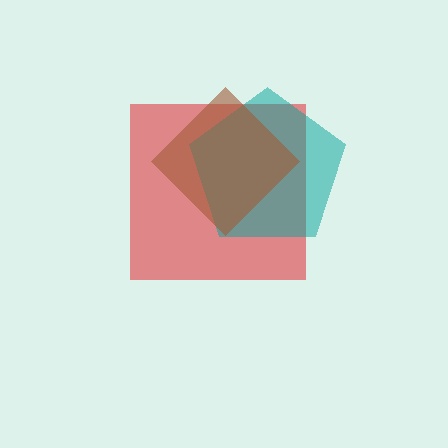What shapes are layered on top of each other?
The layered shapes are: a red square, a teal pentagon, a brown diamond.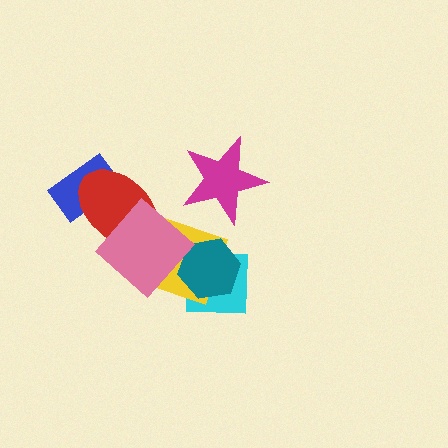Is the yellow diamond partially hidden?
Yes, it is partially covered by another shape.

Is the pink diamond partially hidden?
No, no other shape covers it.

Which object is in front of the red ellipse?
The pink diamond is in front of the red ellipse.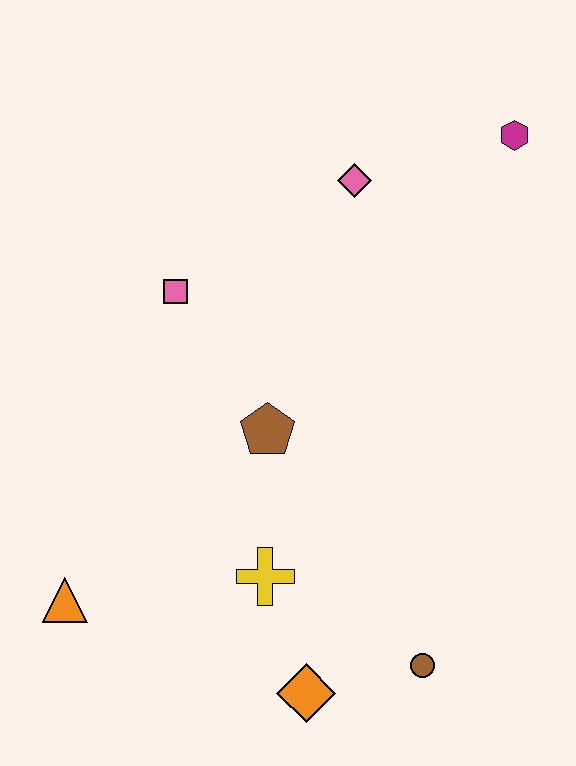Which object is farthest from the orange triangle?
The magenta hexagon is farthest from the orange triangle.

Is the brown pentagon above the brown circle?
Yes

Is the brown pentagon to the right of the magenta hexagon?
No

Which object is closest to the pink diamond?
The magenta hexagon is closest to the pink diamond.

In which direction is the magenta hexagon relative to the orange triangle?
The magenta hexagon is above the orange triangle.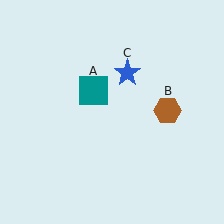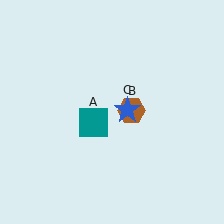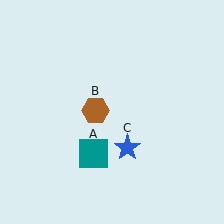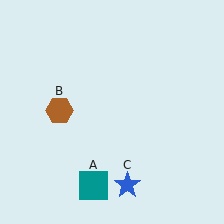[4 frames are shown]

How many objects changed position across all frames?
3 objects changed position: teal square (object A), brown hexagon (object B), blue star (object C).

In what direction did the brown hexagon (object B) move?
The brown hexagon (object B) moved left.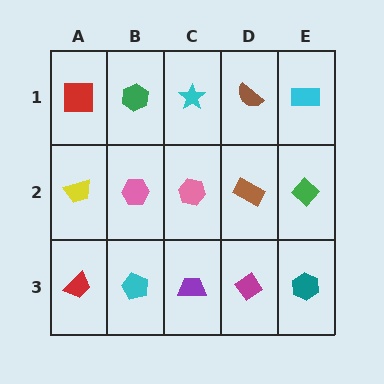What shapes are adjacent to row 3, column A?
A yellow trapezoid (row 2, column A), a cyan pentagon (row 3, column B).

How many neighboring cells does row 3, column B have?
3.